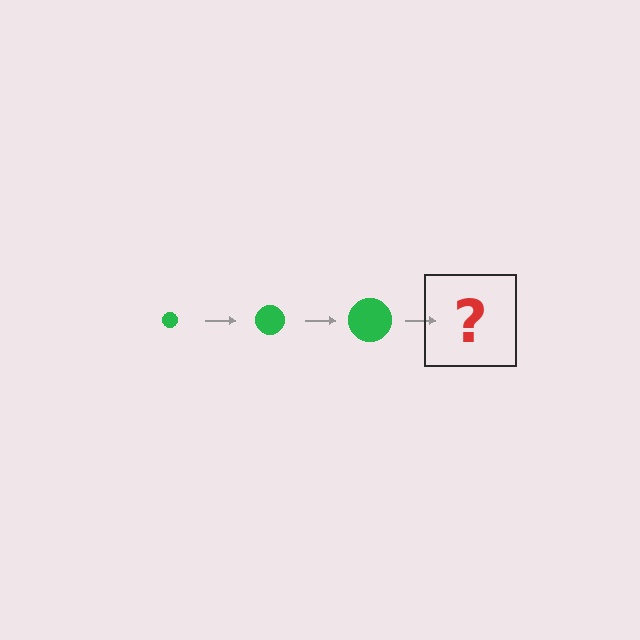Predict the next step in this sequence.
The next step is a green circle, larger than the previous one.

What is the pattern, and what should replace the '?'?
The pattern is that the circle gets progressively larger each step. The '?' should be a green circle, larger than the previous one.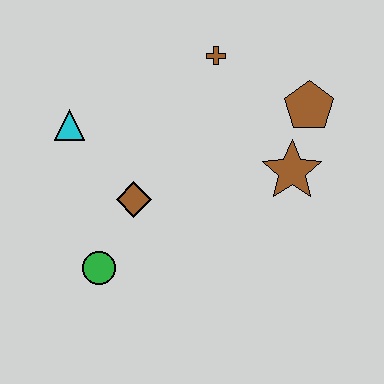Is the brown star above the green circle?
Yes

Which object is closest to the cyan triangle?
The brown diamond is closest to the cyan triangle.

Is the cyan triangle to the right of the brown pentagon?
No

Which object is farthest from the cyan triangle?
The brown pentagon is farthest from the cyan triangle.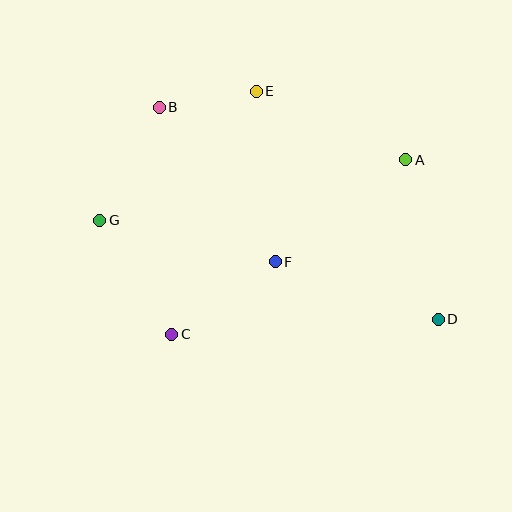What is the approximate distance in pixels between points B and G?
The distance between B and G is approximately 127 pixels.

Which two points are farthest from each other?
Points D and G are farthest from each other.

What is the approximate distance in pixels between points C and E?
The distance between C and E is approximately 257 pixels.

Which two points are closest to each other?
Points B and E are closest to each other.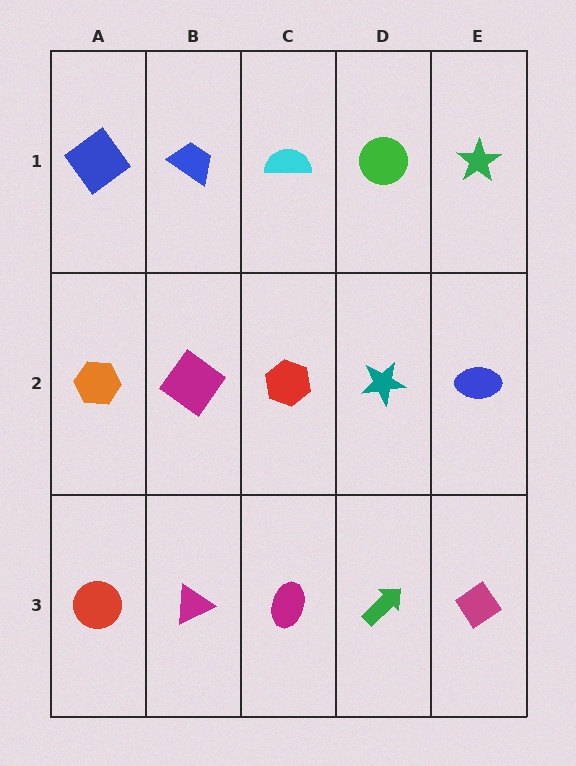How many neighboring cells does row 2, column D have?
4.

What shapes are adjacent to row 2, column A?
A blue diamond (row 1, column A), a red circle (row 3, column A), a magenta diamond (row 2, column B).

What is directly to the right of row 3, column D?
A magenta diamond.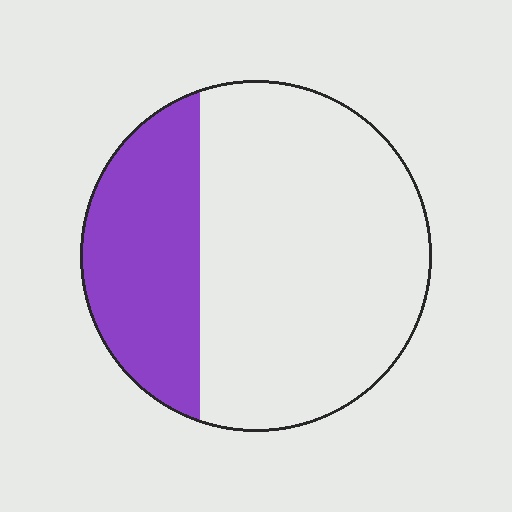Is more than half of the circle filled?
No.